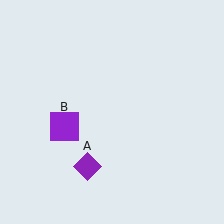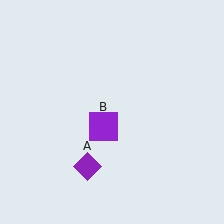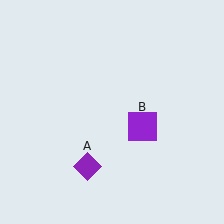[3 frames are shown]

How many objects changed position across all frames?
1 object changed position: purple square (object B).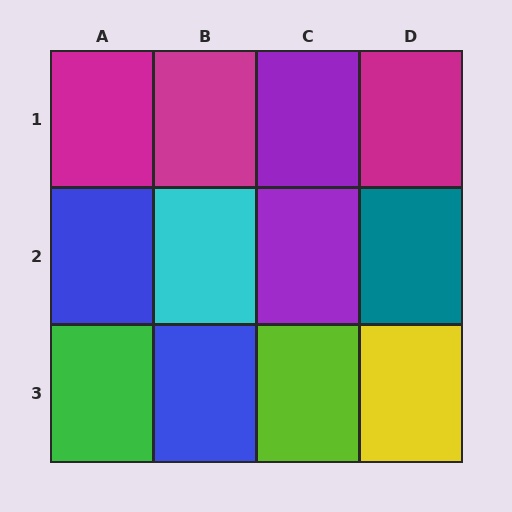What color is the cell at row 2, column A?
Blue.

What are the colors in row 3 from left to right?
Green, blue, lime, yellow.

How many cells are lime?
1 cell is lime.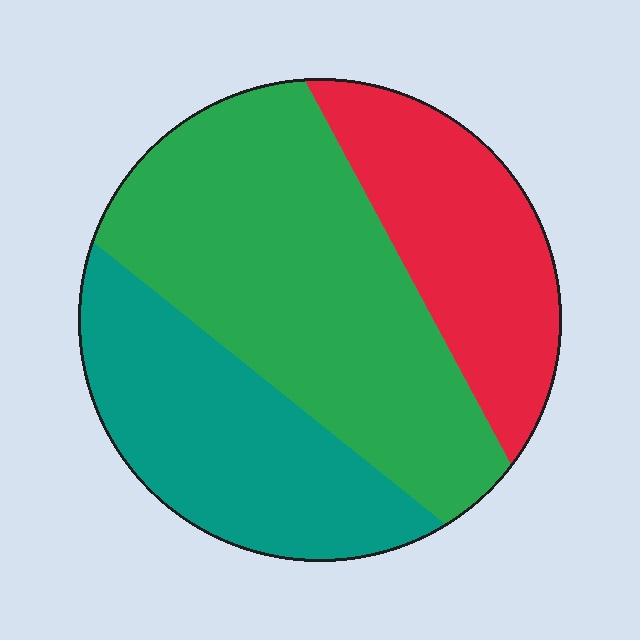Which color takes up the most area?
Green, at roughly 45%.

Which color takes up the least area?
Red, at roughly 25%.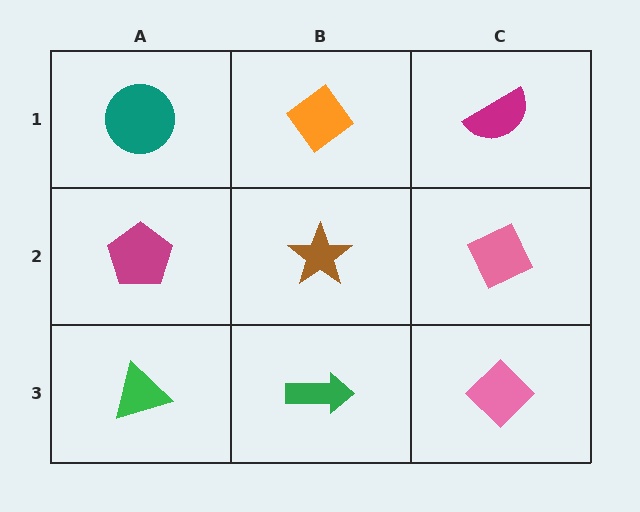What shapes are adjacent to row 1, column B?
A brown star (row 2, column B), a teal circle (row 1, column A), a magenta semicircle (row 1, column C).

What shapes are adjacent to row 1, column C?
A pink diamond (row 2, column C), an orange diamond (row 1, column B).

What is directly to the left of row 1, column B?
A teal circle.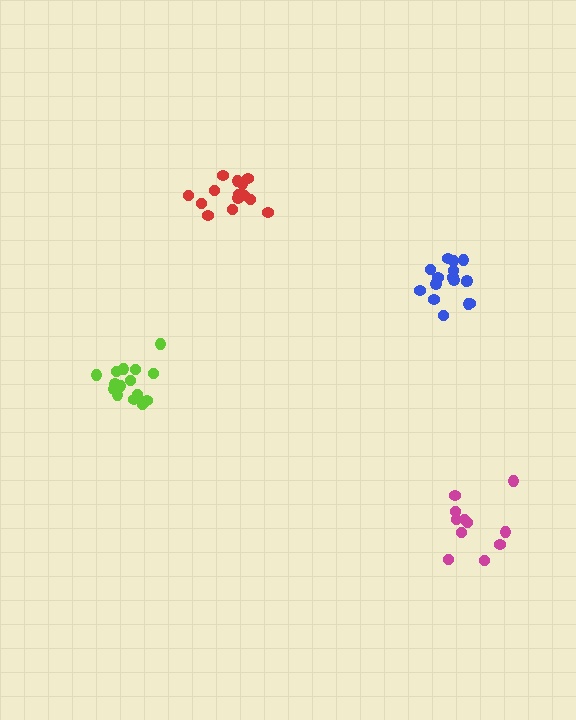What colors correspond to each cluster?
The clusters are colored: red, lime, magenta, blue.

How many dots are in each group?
Group 1: 14 dots, Group 2: 15 dots, Group 3: 11 dots, Group 4: 16 dots (56 total).